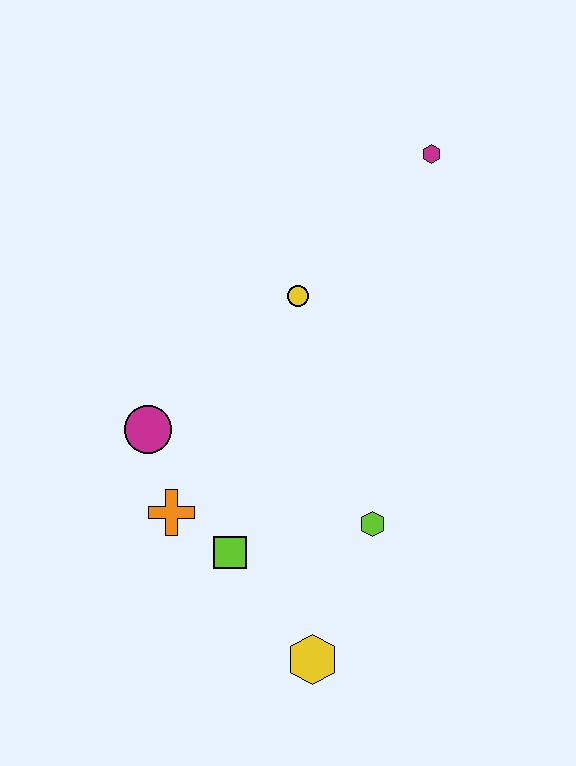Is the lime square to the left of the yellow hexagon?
Yes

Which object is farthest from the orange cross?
The magenta hexagon is farthest from the orange cross.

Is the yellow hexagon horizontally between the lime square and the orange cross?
No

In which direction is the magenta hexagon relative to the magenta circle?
The magenta hexagon is to the right of the magenta circle.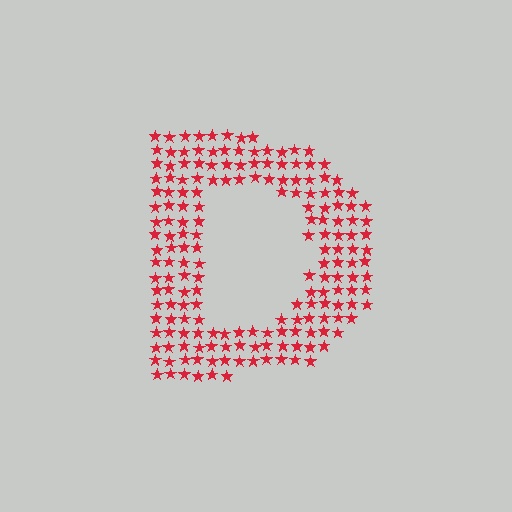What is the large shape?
The large shape is the letter D.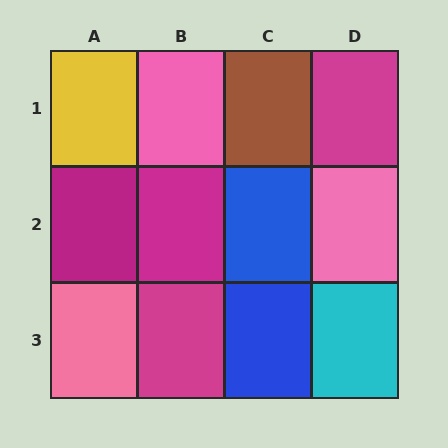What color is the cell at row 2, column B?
Magenta.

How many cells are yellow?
1 cell is yellow.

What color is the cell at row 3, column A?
Pink.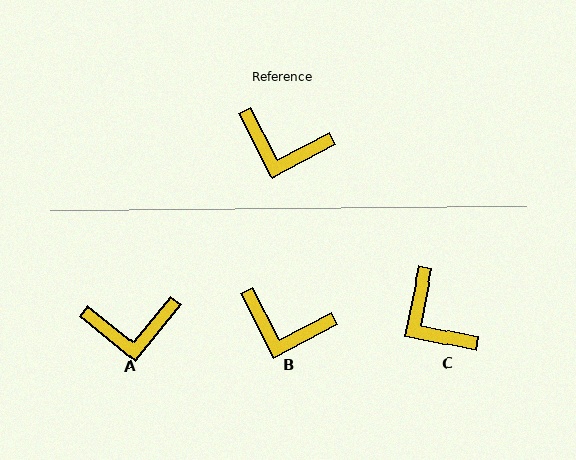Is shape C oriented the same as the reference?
No, it is off by about 39 degrees.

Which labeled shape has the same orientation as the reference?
B.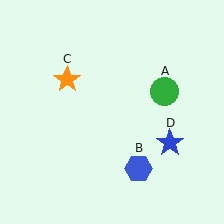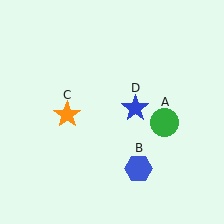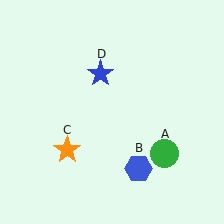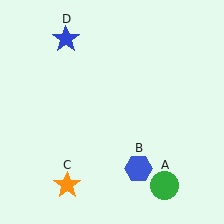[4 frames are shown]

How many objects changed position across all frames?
3 objects changed position: green circle (object A), orange star (object C), blue star (object D).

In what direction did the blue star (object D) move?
The blue star (object D) moved up and to the left.